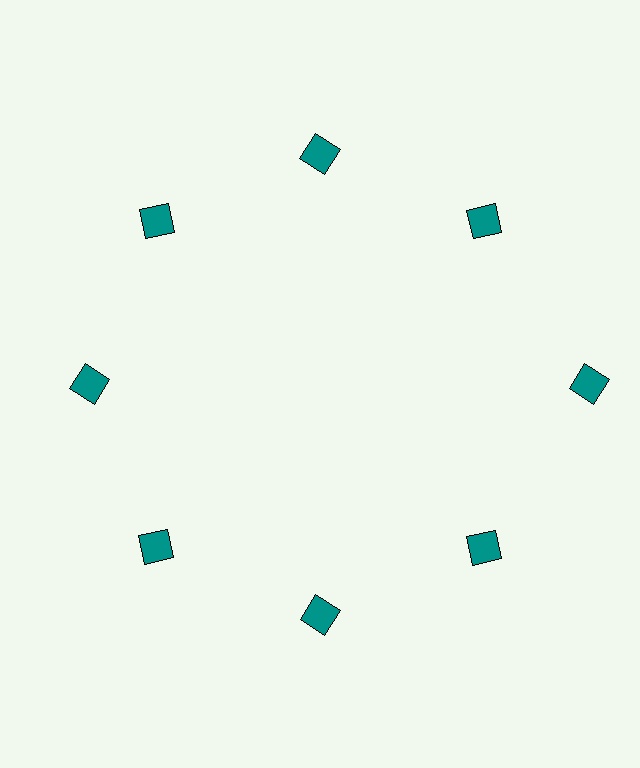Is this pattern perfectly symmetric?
No. The 8 teal diamonds are arranged in a ring, but one element near the 3 o'clock position is pushed outward from the center, breaking the 8-fold rotational symmetry.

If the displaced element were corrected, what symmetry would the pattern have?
It would have 8-fold rotational symmetry — the pattern would map onto itself every 45 degrees.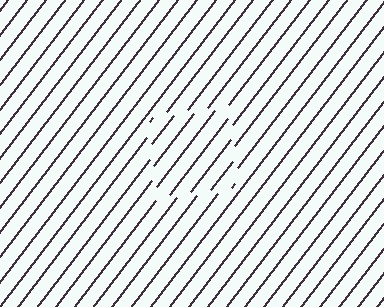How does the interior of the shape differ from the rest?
The interior of the shape contains the same grating, shifted by half a period — the contour is defined by the phase discontinuity where line-ends from the inner and outer gratings abut.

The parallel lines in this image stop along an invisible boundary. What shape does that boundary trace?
An illusory square. The interior of the shape contains the same grating, shifted by half a period — the contour is defined by the phase discontinuity where line-ends from the inner and outer gratings abut.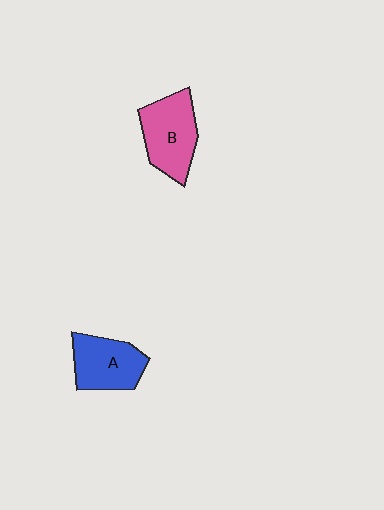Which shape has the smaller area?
Shape A (blue).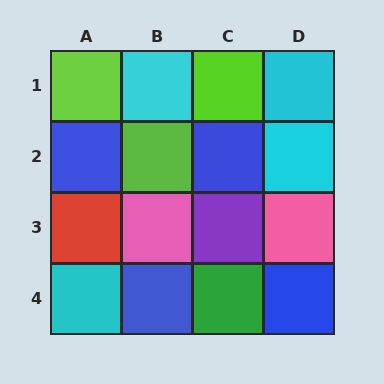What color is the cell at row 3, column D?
Pink.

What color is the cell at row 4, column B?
Blue.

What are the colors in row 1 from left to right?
Lime, cyan, lime, cyan.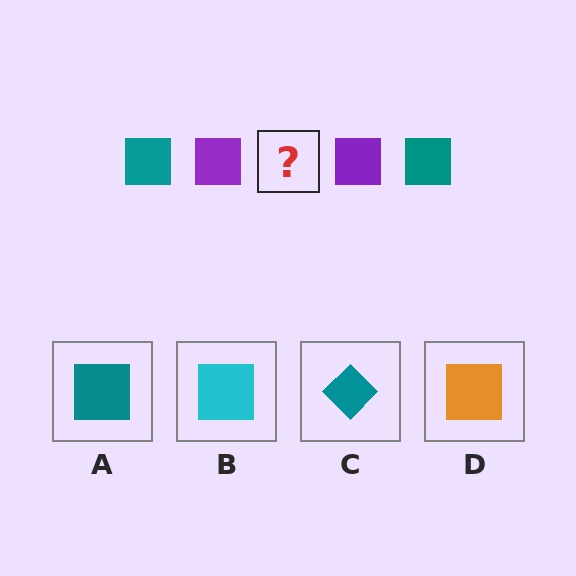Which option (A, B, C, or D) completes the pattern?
A.